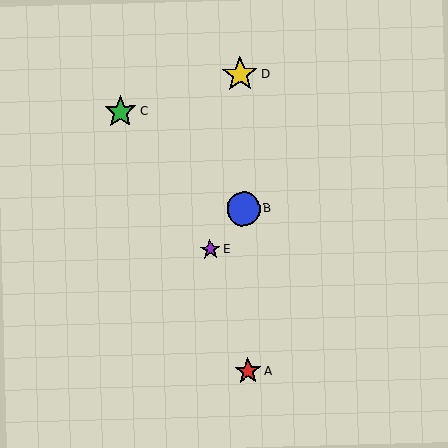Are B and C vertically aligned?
No, B is at x≈243 and C is at x≈120.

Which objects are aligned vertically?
Objects A, B, D are aligned vertically.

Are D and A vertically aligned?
Yes, both are at x≈240.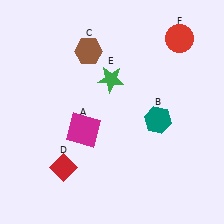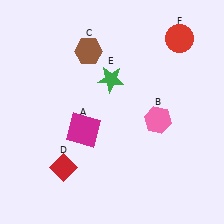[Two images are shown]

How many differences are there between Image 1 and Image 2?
There is 1 difference between the two images.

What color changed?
The hexagon (B) changed from teal in Image 1 to pink in Image 2.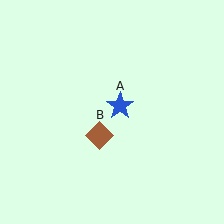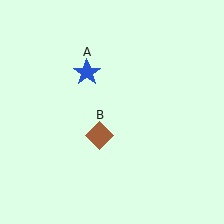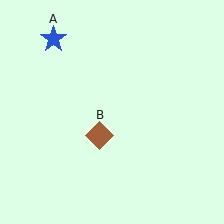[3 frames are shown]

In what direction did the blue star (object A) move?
The blue star (object A) moved up and to the left.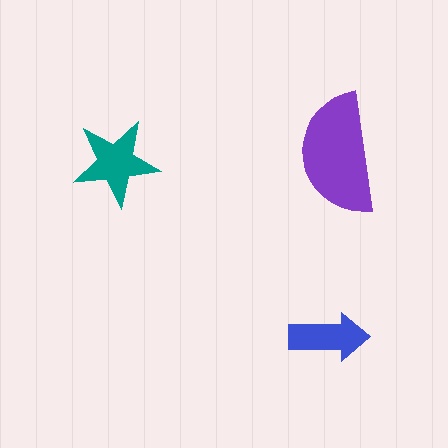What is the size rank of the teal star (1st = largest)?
2nd.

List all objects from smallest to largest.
The blue arrow, the teal star, the purple semicircle.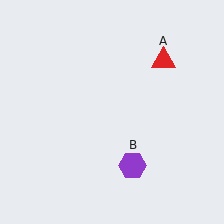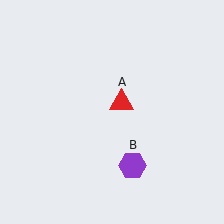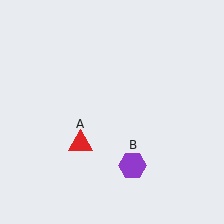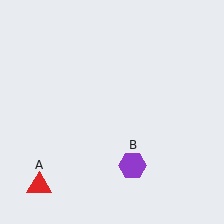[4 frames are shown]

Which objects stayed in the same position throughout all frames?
Purple hexagon (object B) remained stationary.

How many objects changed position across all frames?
1 object changed position: red triangle (object A).